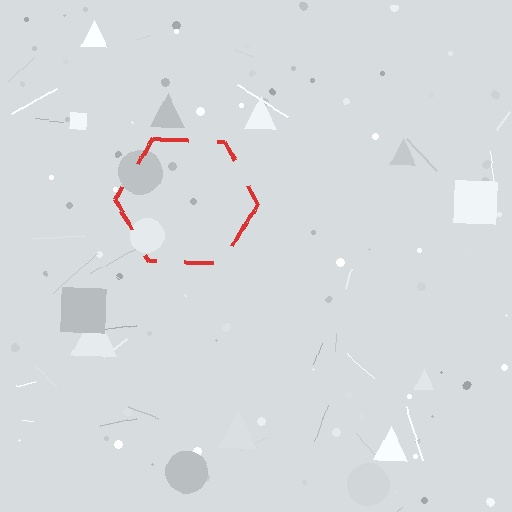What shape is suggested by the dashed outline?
The dashed outline suggests a hexagon.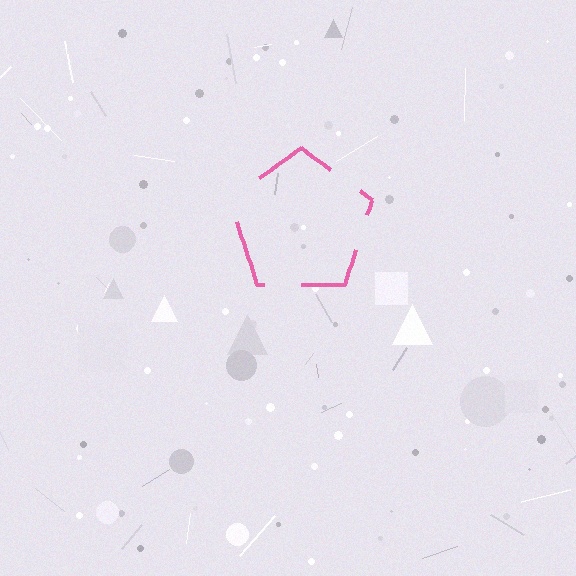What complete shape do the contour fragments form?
The contour fragments form a pentagon.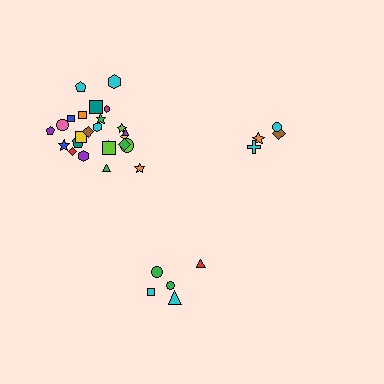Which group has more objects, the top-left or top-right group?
The top-left group.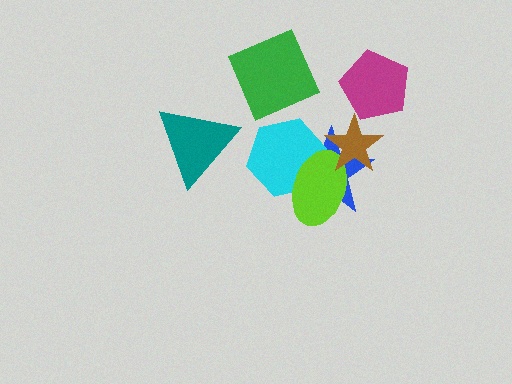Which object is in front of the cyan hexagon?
The lime ellipse is in front of the cyan hexagon.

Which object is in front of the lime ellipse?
The brown star is in front of the lime ellipse.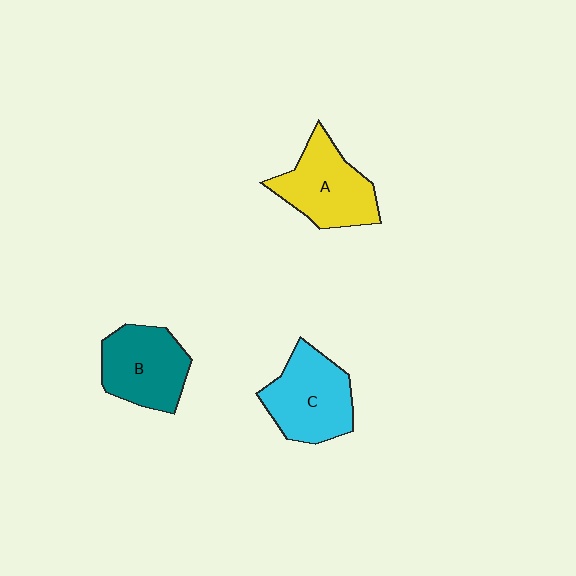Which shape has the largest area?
Shape C (cyan).